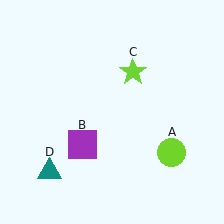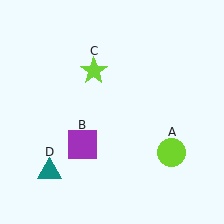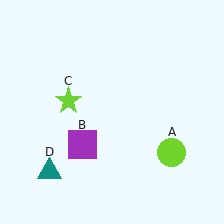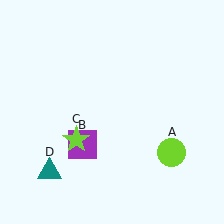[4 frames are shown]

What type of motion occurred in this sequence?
The lime star (object C) rotated counterclockwise around the center of the scene.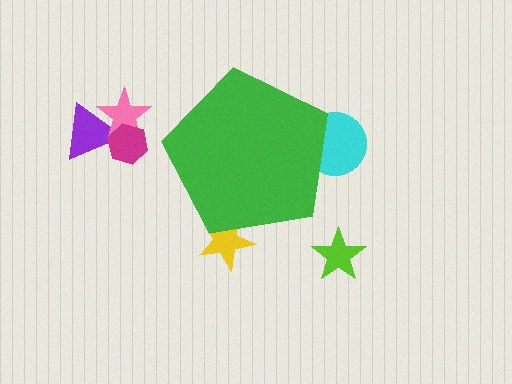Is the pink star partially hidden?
No, the pink star is fully visible.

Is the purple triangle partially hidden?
No, the purple triangle is fully visible.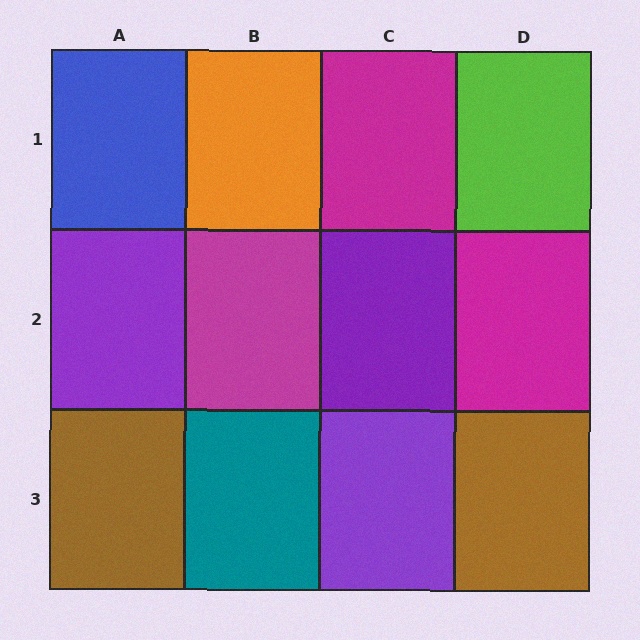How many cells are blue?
1 cell is blue.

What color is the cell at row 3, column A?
Brown.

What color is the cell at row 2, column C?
Purple.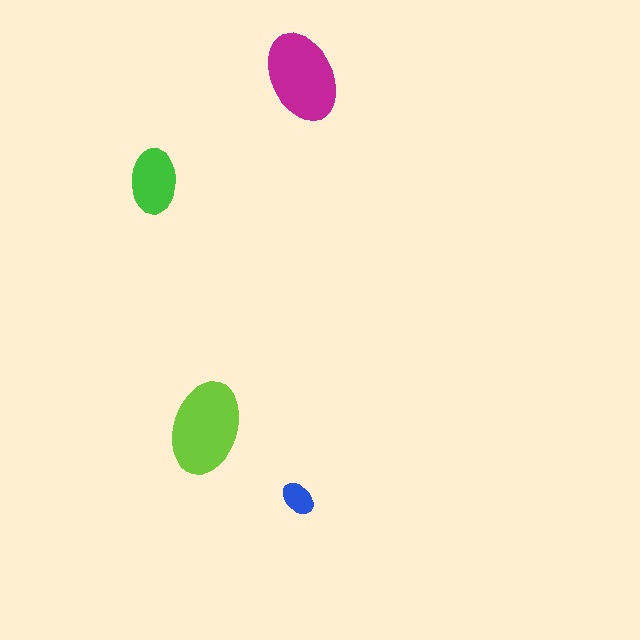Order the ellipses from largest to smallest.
the lime one, the magenta one, the green one, the blue one.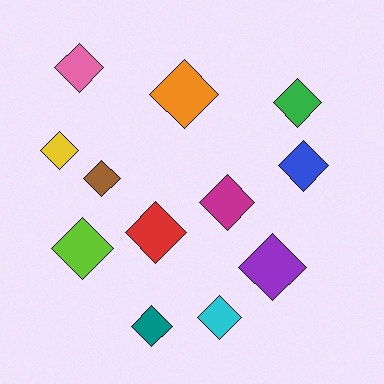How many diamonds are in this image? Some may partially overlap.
There are 12 diamonds.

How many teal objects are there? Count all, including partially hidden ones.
There is 1 teal object.